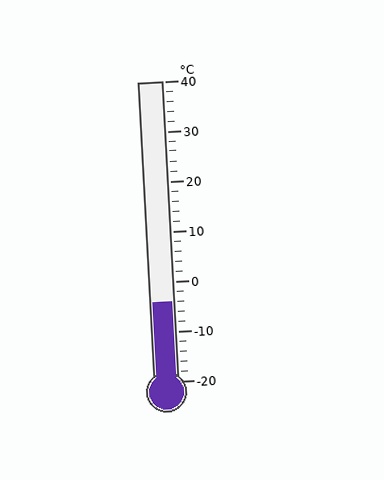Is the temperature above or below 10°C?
The temperature is below 10°C.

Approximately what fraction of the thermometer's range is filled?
The thermometer is filled to approximately 25% of its range.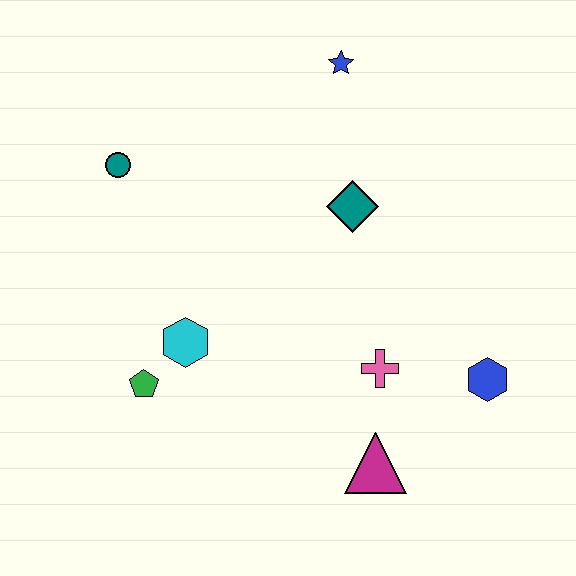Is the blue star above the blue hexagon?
Yes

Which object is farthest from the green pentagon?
The blue star is farthest from the green pentagon.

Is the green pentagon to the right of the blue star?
No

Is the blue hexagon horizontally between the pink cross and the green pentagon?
No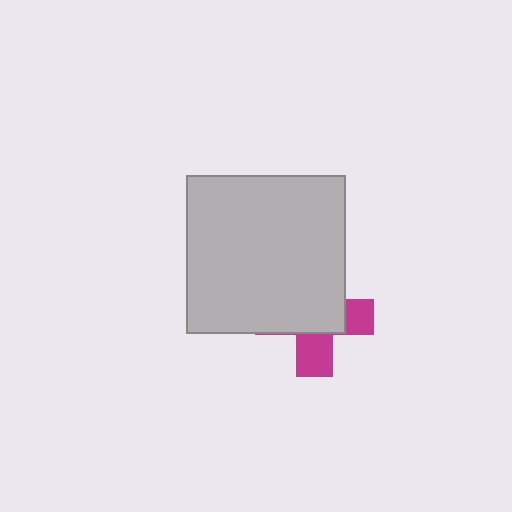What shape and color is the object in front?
The object in front is a light gray square.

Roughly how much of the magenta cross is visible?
A small part of it is visible (roughly 37%).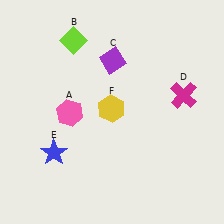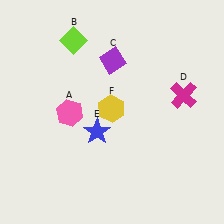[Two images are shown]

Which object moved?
The blue star (E) moved right.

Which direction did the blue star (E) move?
The blue star (E) moved right.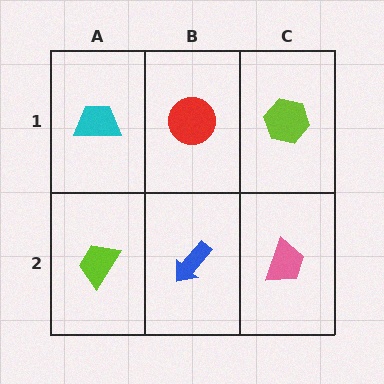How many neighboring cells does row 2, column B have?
3.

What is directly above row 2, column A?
A cyan trapezoid.